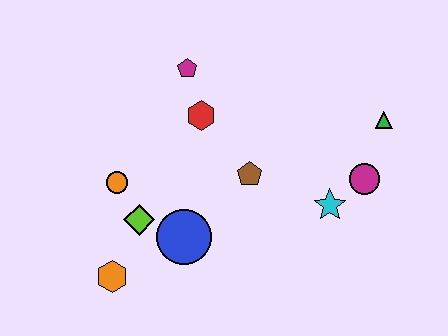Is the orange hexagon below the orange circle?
Yes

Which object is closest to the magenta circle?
The cyan star is closest to the magenta circle.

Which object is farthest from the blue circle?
The green triangle is farthest from the blue circle.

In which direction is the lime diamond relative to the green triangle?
The lime diamond is to the left of the green triangle.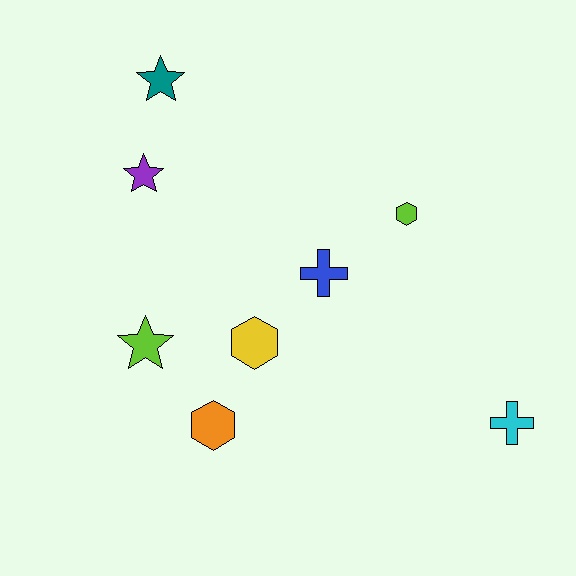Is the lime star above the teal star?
No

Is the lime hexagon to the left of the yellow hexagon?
No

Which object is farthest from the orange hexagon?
The teal star is farthest from the orange hexagon.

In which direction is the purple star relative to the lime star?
The purple star is above the lime star.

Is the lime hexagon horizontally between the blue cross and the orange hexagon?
No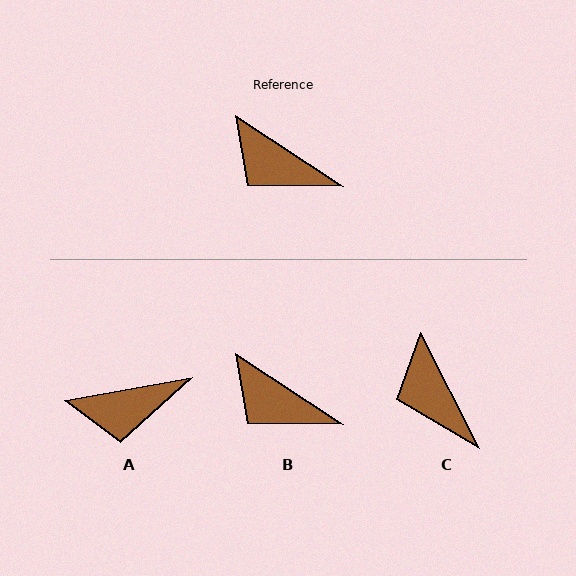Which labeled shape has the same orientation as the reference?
B.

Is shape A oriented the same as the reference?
No, it is off by about 44 degrees.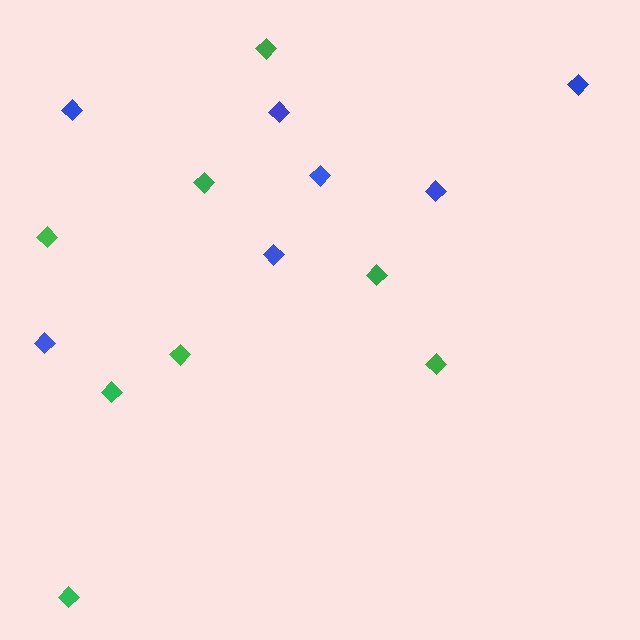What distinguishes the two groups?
There are 2 groups: one group of blue diamonds (7) and one group of green diamonds (8).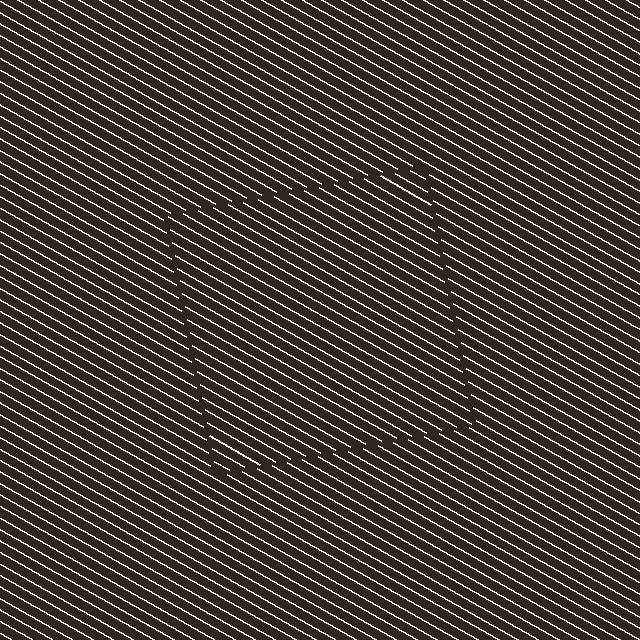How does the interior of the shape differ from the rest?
The interior of the shape contains the same grating, shifted by half a period — the contour is defined by the phase discontinuity where line-ends from the inner and outer gratings abut.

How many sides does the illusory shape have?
4 sides — the line-ends trace a square.